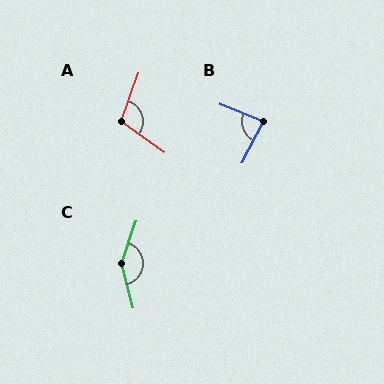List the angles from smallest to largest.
B (85°), A (106°), C (146°).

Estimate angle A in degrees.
Approximately 106 degrees.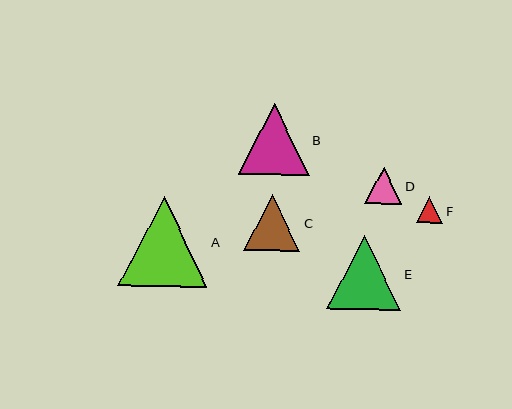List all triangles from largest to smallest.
From largest to smallest: A, E, B, C, D, F.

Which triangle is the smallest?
Triangle F is the smallest with a size of approximately 26 pixels.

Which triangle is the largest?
Triangle A is the largest with a size of approximately 90 pixels.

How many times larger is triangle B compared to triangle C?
Triangle B is approximately 1.3 times the size of triangle C.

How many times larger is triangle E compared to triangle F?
Triangle E is approximately 2.8 times the size of triangle F.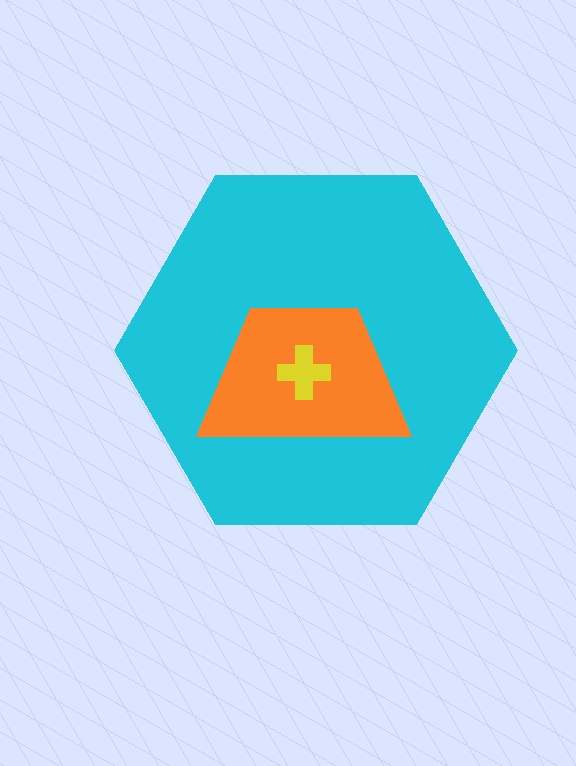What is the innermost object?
The yellow cross.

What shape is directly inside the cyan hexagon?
The orange trapezoid.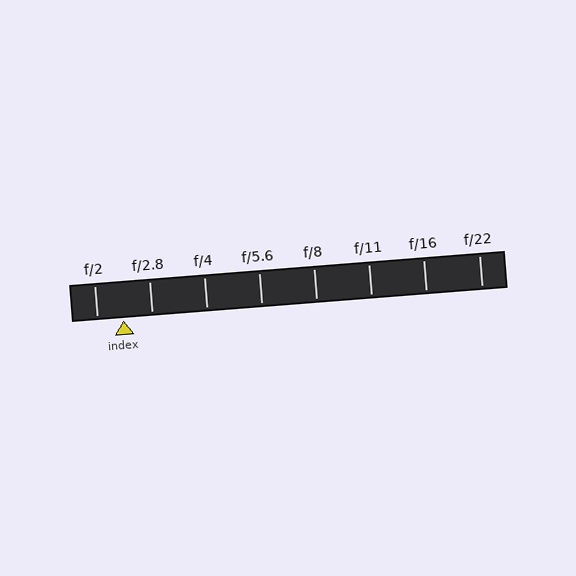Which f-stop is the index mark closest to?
The index mark is closest to f/2.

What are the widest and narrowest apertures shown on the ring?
The widest aperture shown is f/2 and the narrowest is f/22.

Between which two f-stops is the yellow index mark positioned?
The index mark is between f/2 and f/2.8.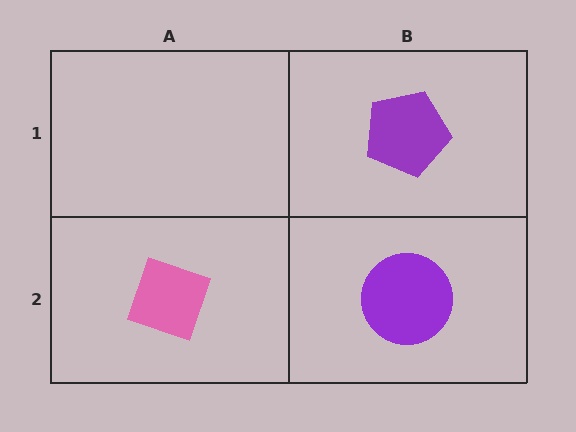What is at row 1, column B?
A purple pentagon.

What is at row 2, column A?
A pink diamond.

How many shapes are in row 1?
1 shape.